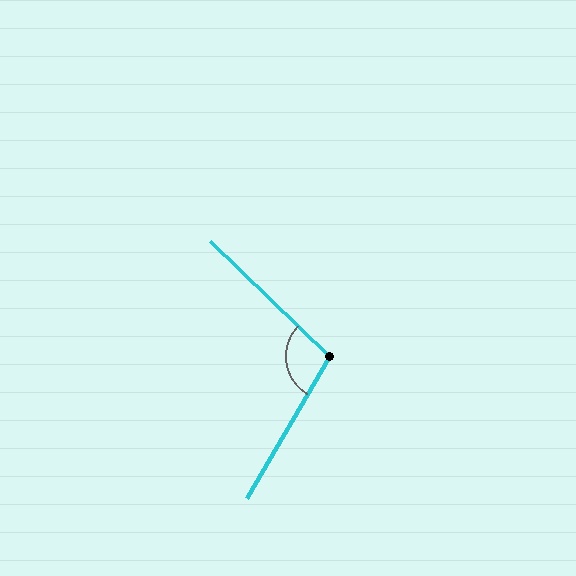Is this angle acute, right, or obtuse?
It is obtuse.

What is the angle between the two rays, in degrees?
Approximately 104 degrees.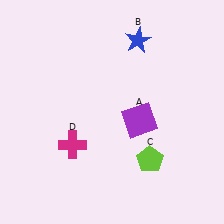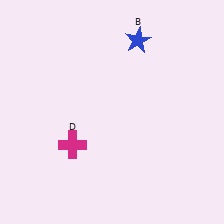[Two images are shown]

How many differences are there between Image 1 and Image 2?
There are 2 differences between the two images.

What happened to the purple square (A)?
The purple square (A) was removed in Image 2. It was in the bottom-right area of Image 1.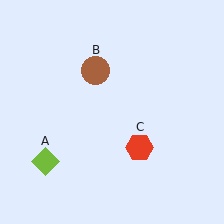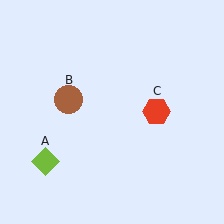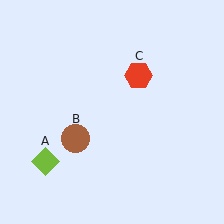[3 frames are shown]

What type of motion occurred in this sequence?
The brown circle (object B), red hexagon (object C) rotated counterclockwise around the center of the scene.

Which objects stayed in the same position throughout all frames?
Lime diamond (object A) remained stationary.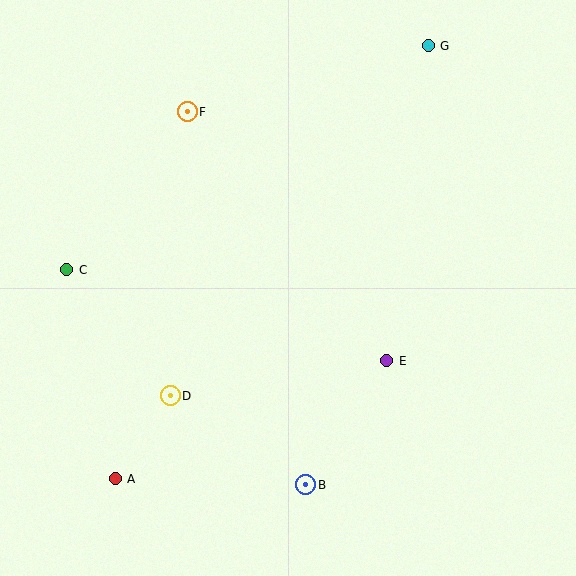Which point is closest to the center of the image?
Point E at (387, 361) is closest to the center.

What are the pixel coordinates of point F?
Point F is at (187, 112).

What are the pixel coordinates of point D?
Point D is at (170, 396).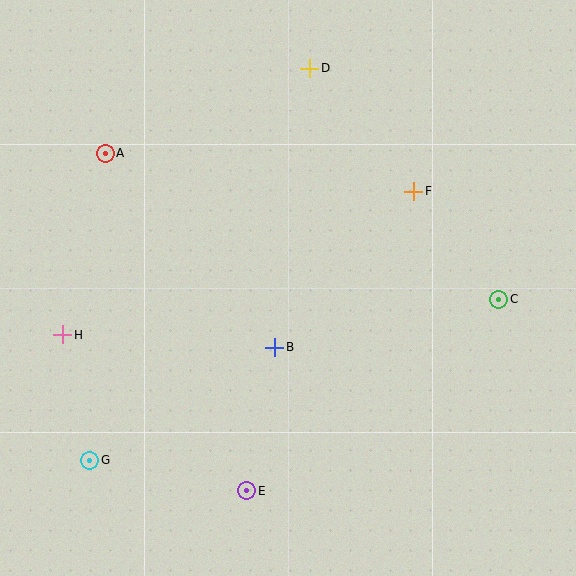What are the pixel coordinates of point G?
Point G is at (90, 460).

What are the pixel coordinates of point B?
Point B is at (275, 347).